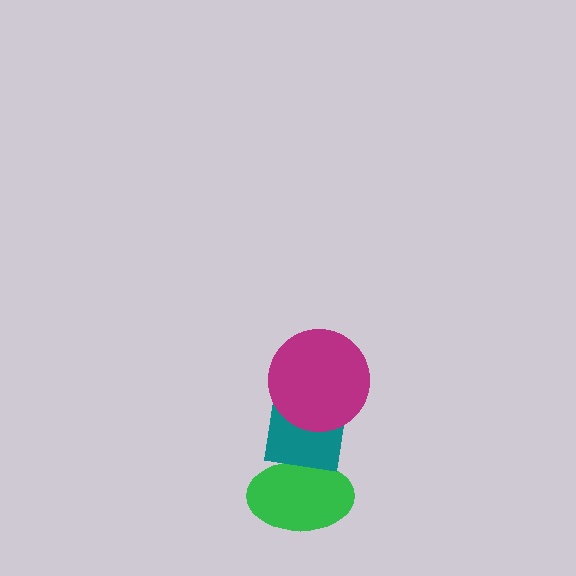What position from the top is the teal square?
The teal square is 2nd from the top.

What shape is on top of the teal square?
The magenta circle is on top of the teal square.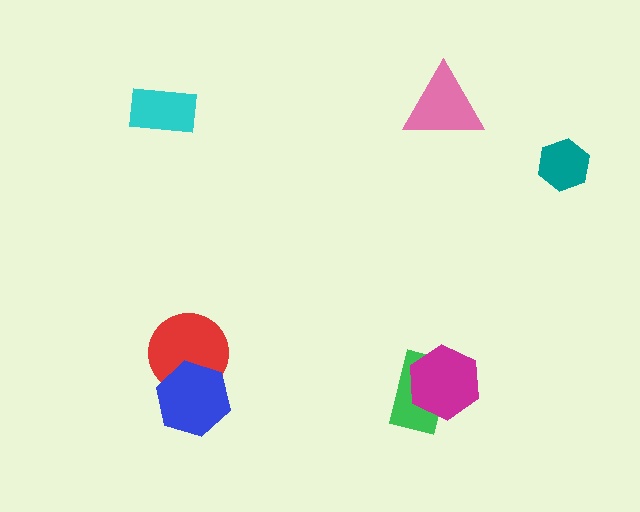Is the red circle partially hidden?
Yes, it is partially covered by another shape.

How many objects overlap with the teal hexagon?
0 objects overlap with the teal hexagon.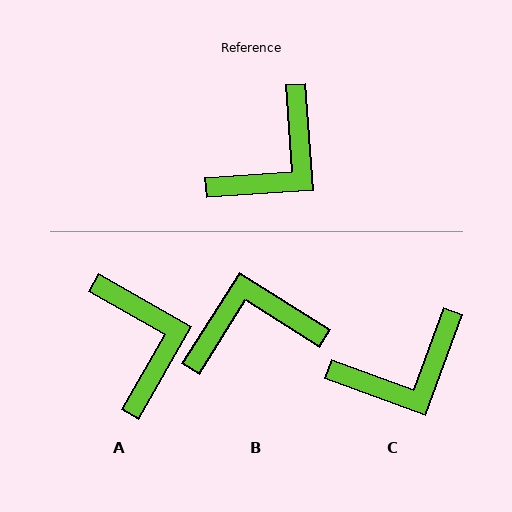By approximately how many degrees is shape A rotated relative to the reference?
Approximately 56 degrees counter-clockwise.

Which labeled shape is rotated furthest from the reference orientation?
B, about 144 degrees away.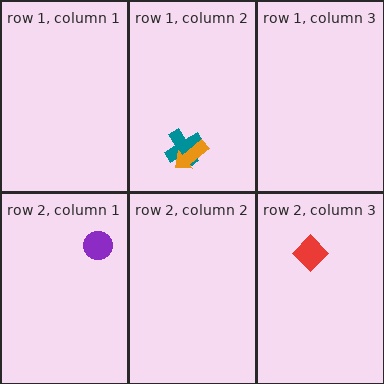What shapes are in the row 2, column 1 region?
The purple circle.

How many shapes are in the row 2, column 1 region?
1.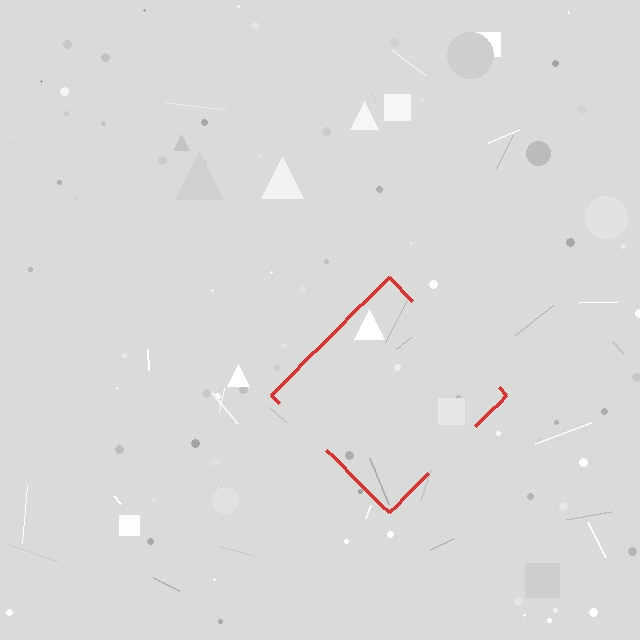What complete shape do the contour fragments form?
The contour fragments form a diamond.